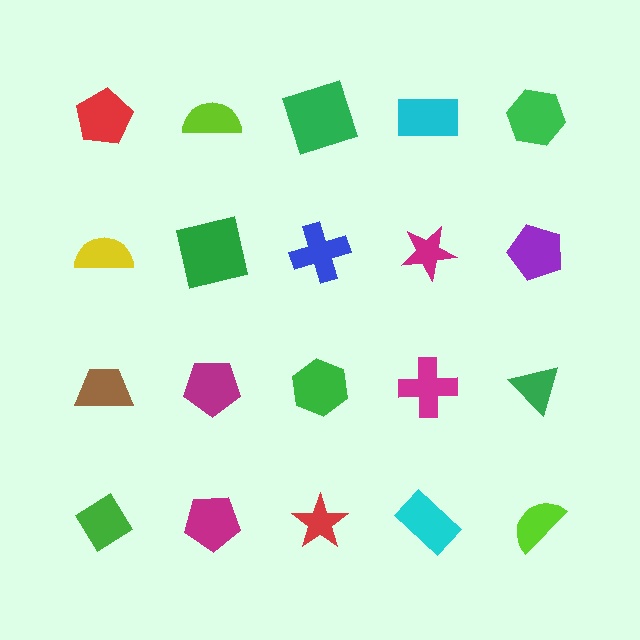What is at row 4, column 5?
A lime semicircle.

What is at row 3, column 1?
A brown trapezoid.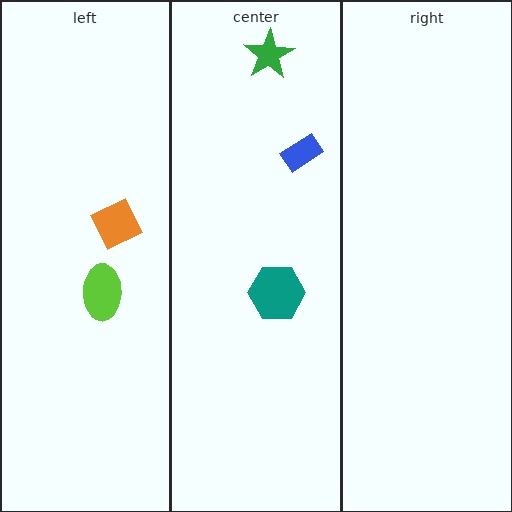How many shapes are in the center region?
3.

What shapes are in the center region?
The teal hexagon, the green star, the blue rectangle.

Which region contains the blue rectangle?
The center region.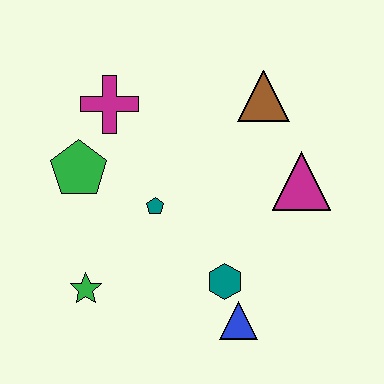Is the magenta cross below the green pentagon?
No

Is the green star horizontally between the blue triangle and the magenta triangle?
No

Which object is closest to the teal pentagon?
The green pentagon is closest to the teal pentagon.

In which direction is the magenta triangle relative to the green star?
The magenta triangle is to the right of the green star.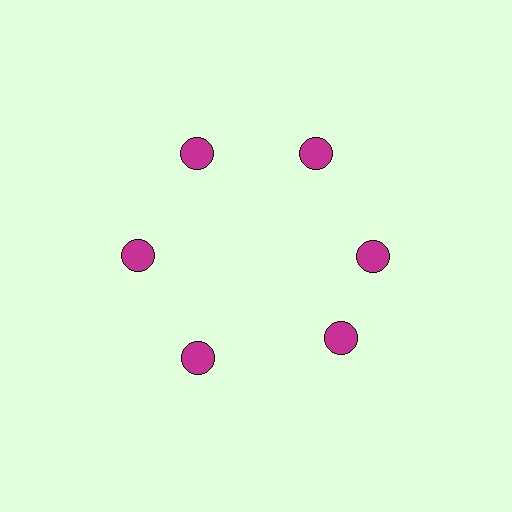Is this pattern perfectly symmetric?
No. The 6 magenta circles are arranged in a ring, but one element near the 5 o'clock position is rotated out of alignment along the ring, breaking the 6-fold rotational symmetry.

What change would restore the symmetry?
The symmetry would be restored by rotating it back into even spacing with its neighbors so that all 6 circles sit at equal angles and equal distance from the center.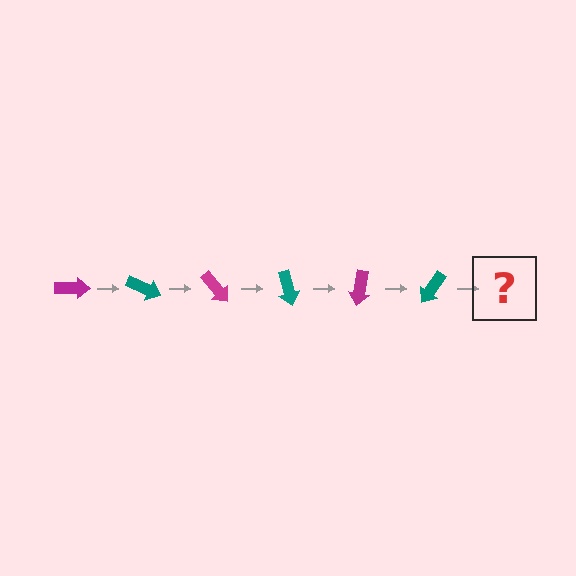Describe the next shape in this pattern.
It should be a magenta arrow, rotated 150 degrees from the start.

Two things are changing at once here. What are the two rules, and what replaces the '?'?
The two rules are that it rotates 25 degrees each step and the color cycles through magenta and teal. The '?' should be a magenta arrow, rotated 150 degrees from the start.